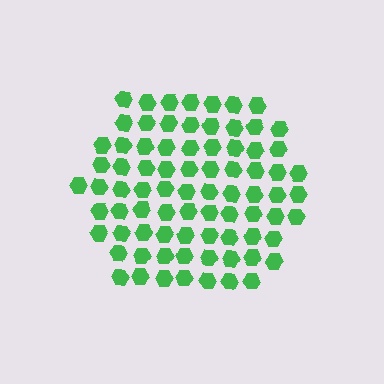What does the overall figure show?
The overall figure shows a hexagon.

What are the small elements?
The small elements are hexagons.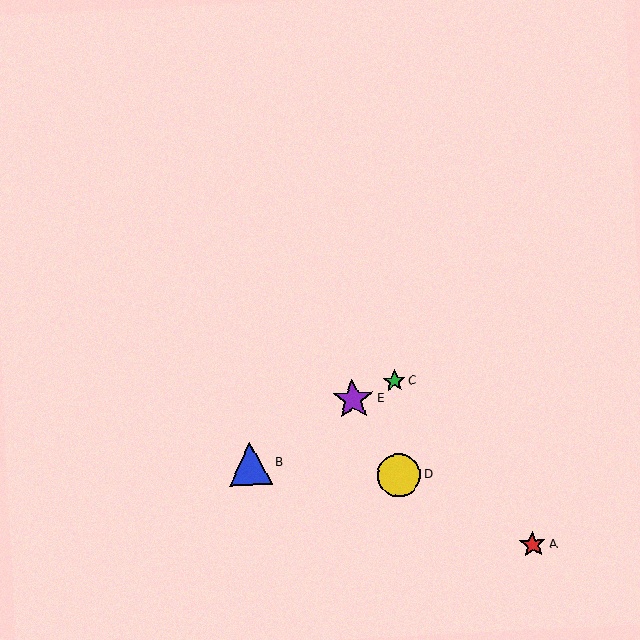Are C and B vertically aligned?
No, C is at x≈394 and B is at x≈250.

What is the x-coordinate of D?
Object D is at x≈399.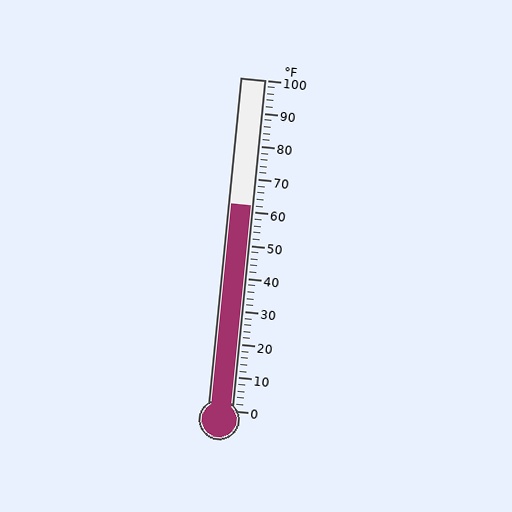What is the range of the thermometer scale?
The thermometer scale ranges from 0°F to 100°F.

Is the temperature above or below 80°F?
The temperature is below 80°F.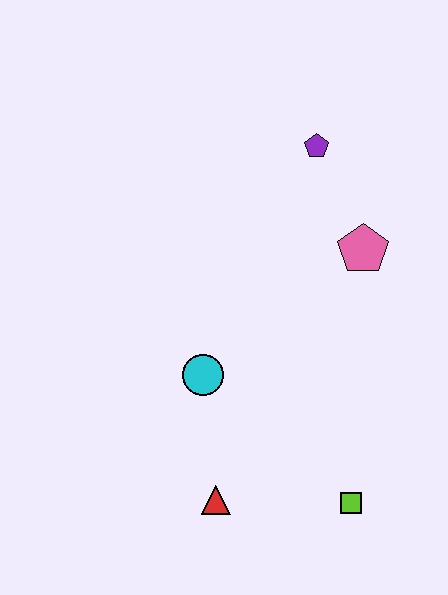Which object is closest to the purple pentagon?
The pink pentagon is closest to the purple pentagon.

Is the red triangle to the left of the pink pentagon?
Yes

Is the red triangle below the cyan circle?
Yes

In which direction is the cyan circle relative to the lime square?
The cyan circle is to the left of the lime square.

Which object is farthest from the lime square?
The purple pentagon is farthest from the lime square.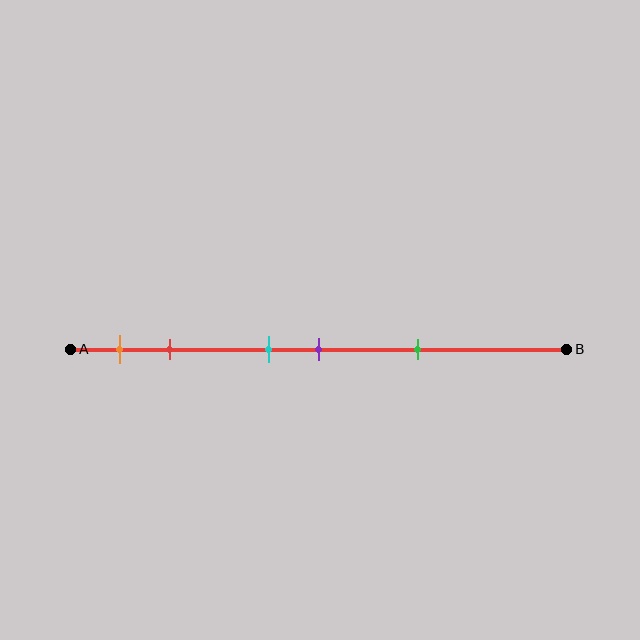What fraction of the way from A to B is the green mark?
The green mark is approximately 70% (0.7) of the way from A to B.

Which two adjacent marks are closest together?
The cyan and purple marks are the closest adjacent pair.